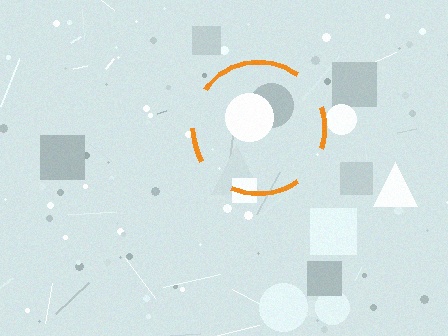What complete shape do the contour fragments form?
The contour fragments form a circle.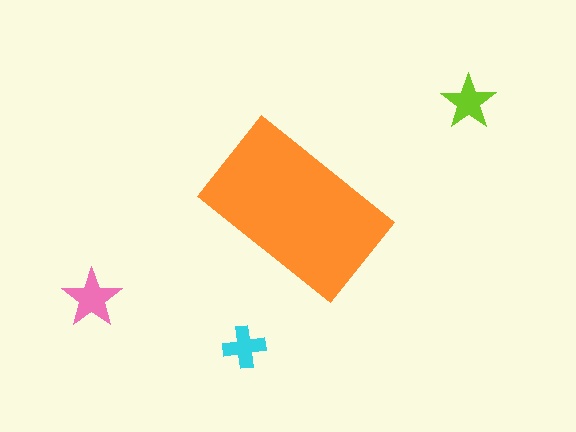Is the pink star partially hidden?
No, the pink star is fully visible.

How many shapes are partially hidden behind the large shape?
0 shapes are partially hidden.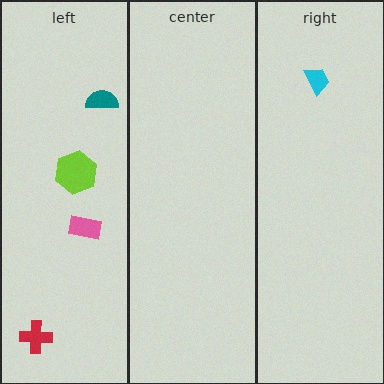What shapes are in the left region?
The teal semicircle, the pink rectangle, the red cross, the lime hexagon.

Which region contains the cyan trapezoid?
The right region.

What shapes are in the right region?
The cyan trapezoid.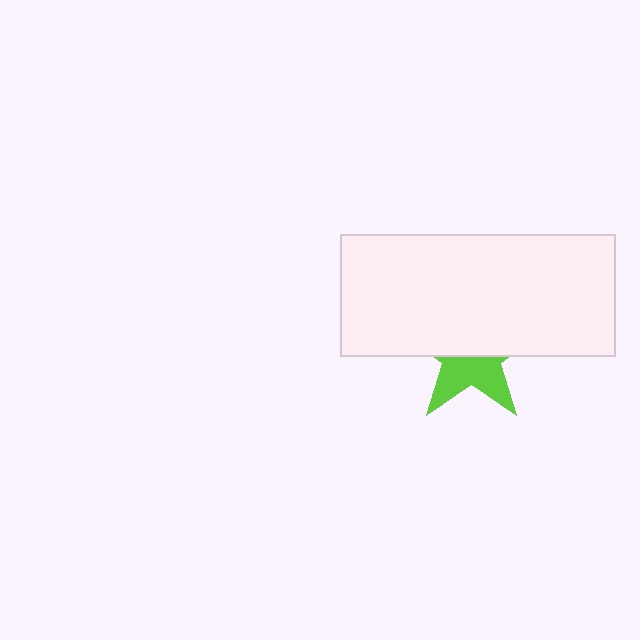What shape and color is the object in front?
The object in front is a white rectangle.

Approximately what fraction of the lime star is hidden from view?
Roughly 58% of the lime star is hidden behind the white rectangle.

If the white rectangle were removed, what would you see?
You would see the complete lime star.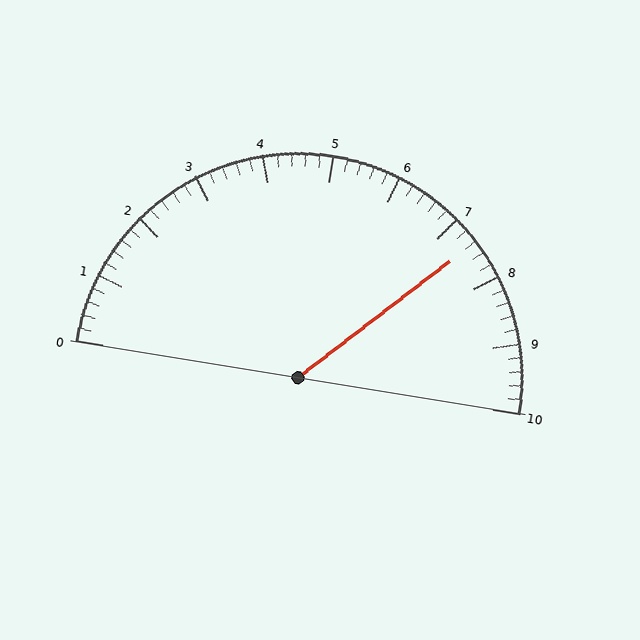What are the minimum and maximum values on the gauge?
The gauge ranges from 0 to 10.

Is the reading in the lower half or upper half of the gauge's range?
The reading is in the upper half of the range (0 to 10).